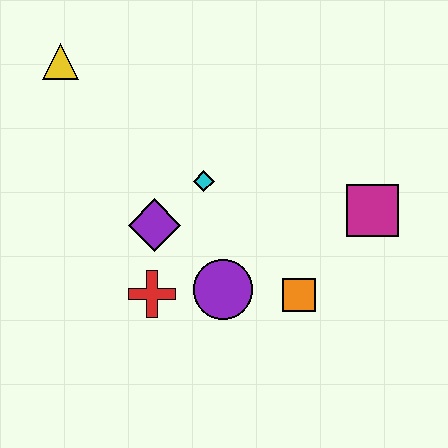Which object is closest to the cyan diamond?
The purple diamond is closest to the cyan diamond.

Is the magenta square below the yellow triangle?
Yes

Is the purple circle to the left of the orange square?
Yes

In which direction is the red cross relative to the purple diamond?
The red cross is below the purple diamond.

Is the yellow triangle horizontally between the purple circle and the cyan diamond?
No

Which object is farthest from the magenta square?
The yellow triangle is farthest from the magenta square.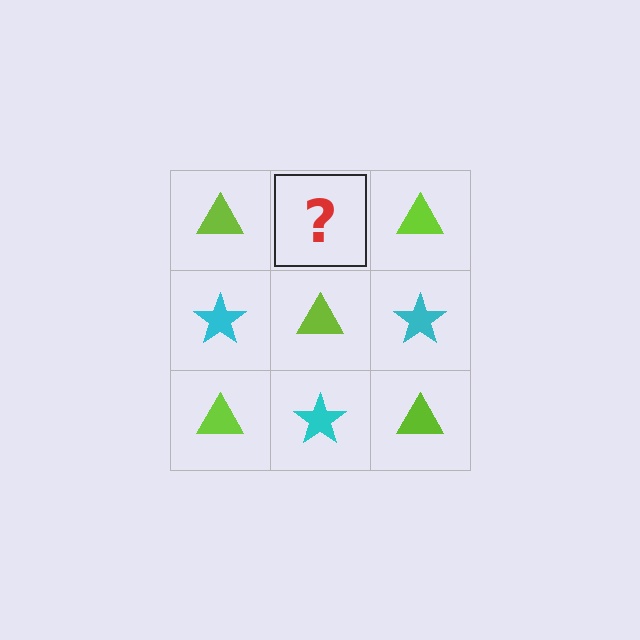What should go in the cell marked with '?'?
The missing cell should contain a cyan star.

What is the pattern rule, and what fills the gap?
The rule is that it alternates lime triangle and cyan star in a checkerboard pattern. The gap should be filled with a cyan star.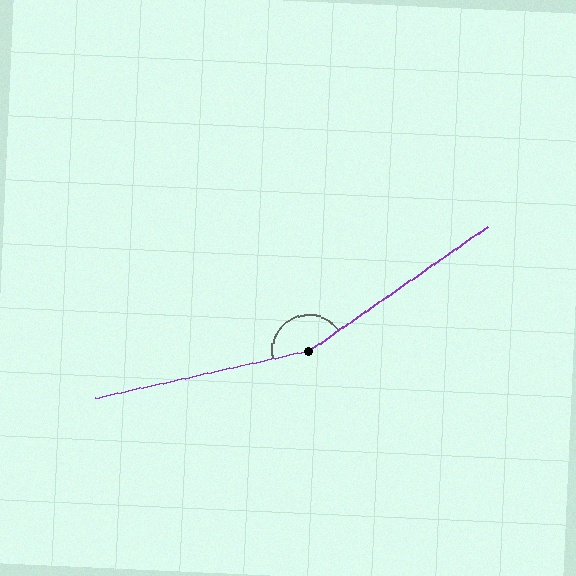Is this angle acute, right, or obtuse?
It is obtuse.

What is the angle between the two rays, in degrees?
Approximately 158 degrees.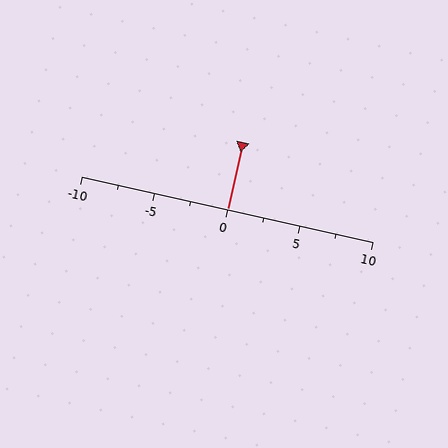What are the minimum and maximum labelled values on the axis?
The axis runs from -10 to 10.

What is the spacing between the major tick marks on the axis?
The major ticks are spaced 5 apart.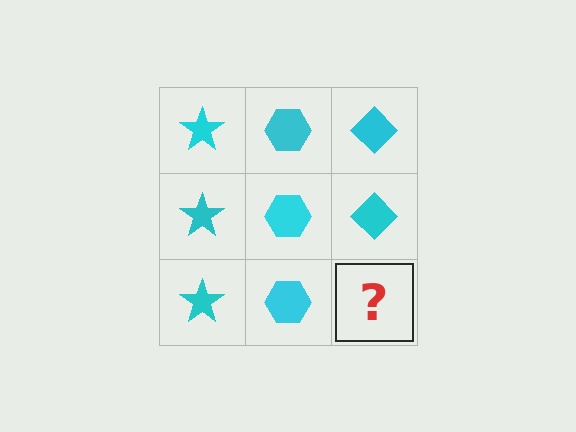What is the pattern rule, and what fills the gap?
The rule is that each column has a consistent shape. The gap should be filled with a cyan diamond.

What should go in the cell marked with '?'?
The missing cell should contain a cyan diamond.